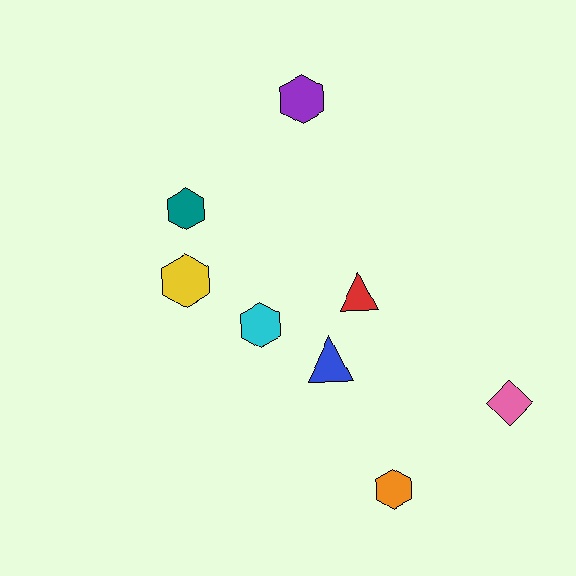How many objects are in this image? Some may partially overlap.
There are 8 objects.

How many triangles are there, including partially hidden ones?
There are 2 triangles.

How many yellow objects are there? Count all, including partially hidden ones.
There is 1 yellow object.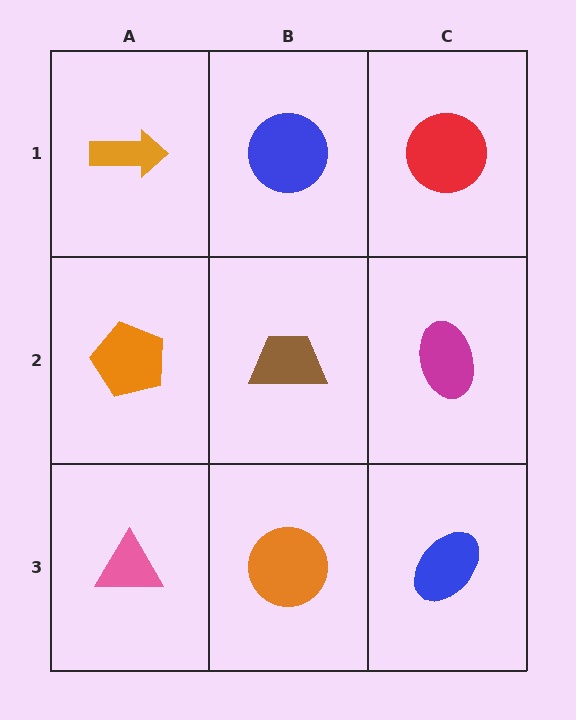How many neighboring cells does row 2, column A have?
3.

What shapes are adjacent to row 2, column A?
An orange arrow (row 1, column A), a pink triangle (row 3, column A), a brown trapezoid (row 2, column B).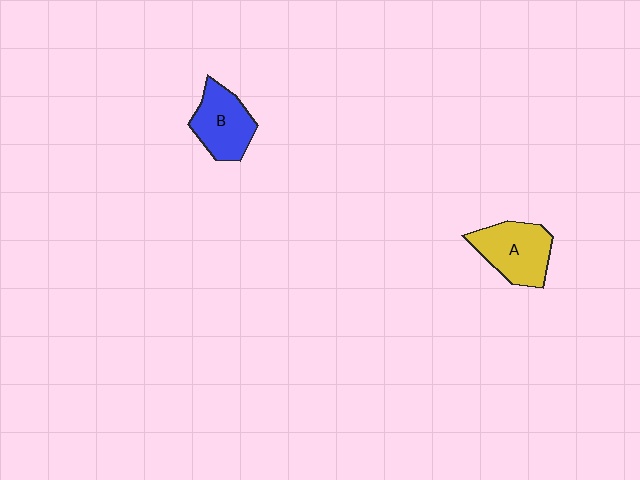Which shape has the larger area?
Shape A (yellow).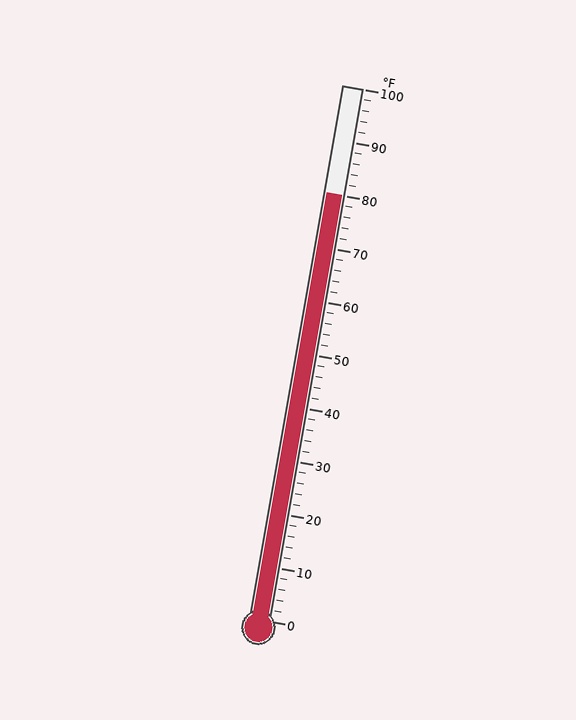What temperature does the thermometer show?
The thermometer shows approximately 80°F.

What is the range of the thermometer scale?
The thermometer scale ranges from 0°F to 100°F.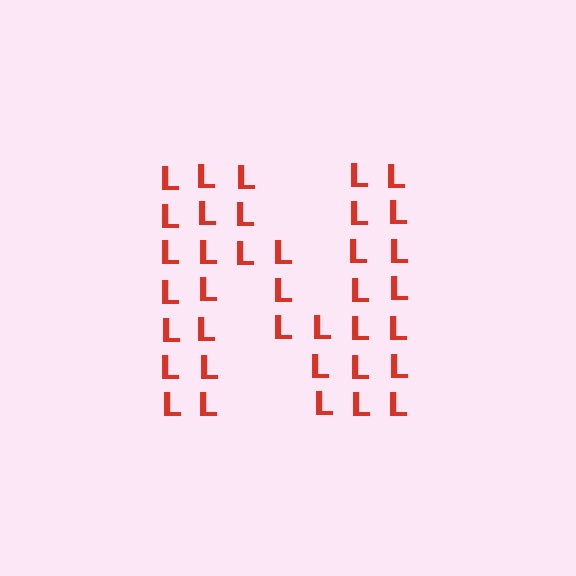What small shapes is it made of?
It is made of small letter L's.